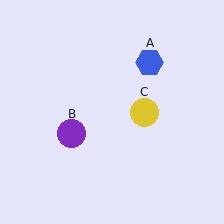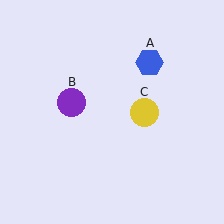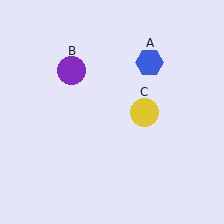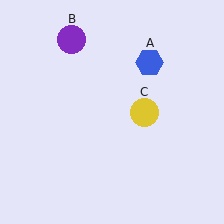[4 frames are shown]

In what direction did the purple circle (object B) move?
The purple circle (object B) moved up.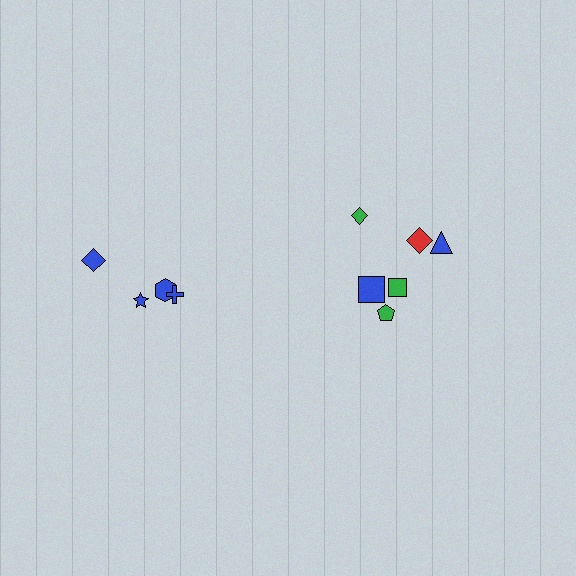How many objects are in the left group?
There are 4 objects.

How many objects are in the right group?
There are 6 objects.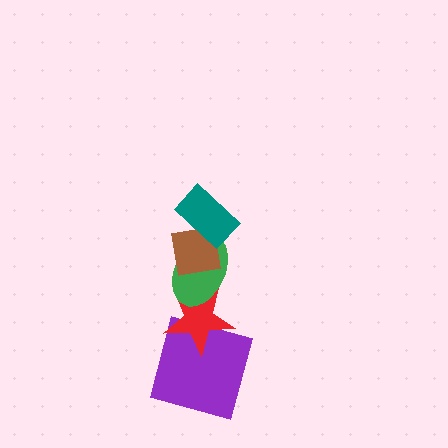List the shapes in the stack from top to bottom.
From top to bottom: the teal rectangle, the brown square, the green ellipse, the red star, the purple square.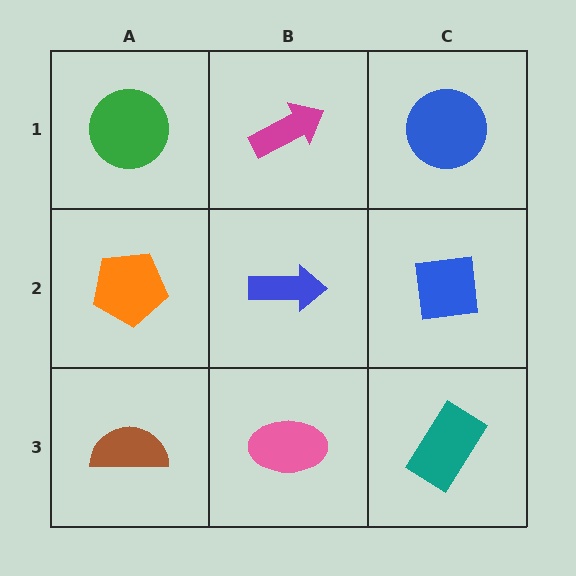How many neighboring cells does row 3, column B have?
3.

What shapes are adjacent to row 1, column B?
A blue arrow (row 2, column B), a green circle (row 1, column A), a blue circle (row 1, column C).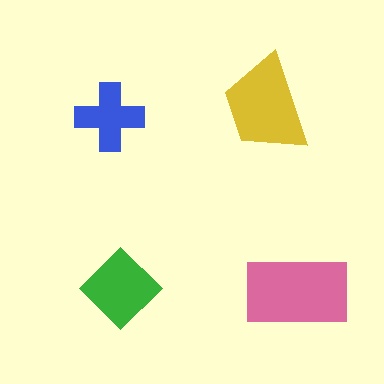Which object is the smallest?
The blue cross.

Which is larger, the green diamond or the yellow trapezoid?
The yellow trapezoid.